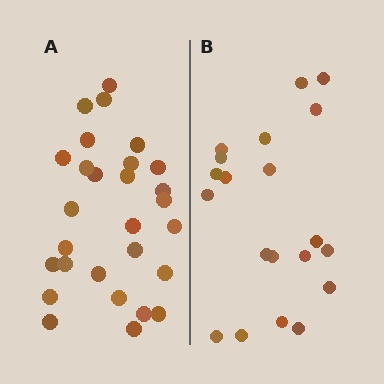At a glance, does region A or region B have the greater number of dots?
Region A (the left region) has more dots.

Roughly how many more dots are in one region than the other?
Region A has roughly 8 or so more dots than region B.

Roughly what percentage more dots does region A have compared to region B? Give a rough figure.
About 40% more.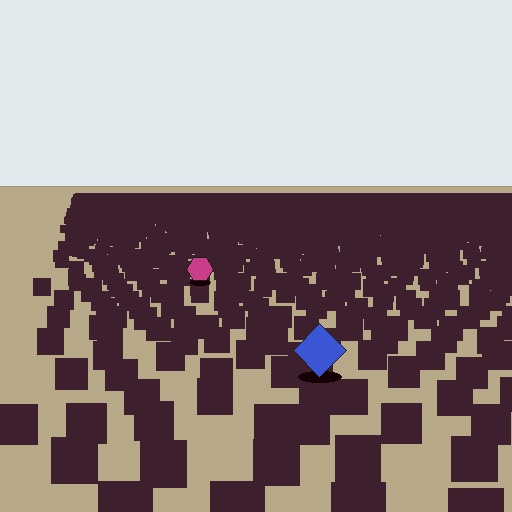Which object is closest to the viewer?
The blue diamond is closest. The texture marks near it are larger and more spread out.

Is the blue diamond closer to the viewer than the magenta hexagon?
Yes. The blue diamond is closer — you can tell from the texture gradient: the ground texture is coarser near it.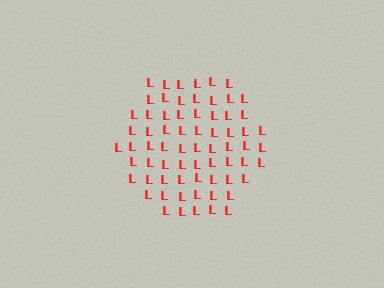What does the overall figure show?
The overall figure shows a hexagon.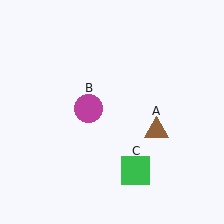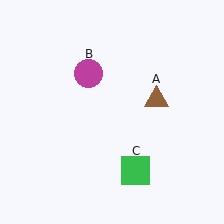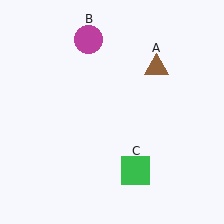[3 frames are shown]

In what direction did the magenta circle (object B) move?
The magenta circle (object B) moved up.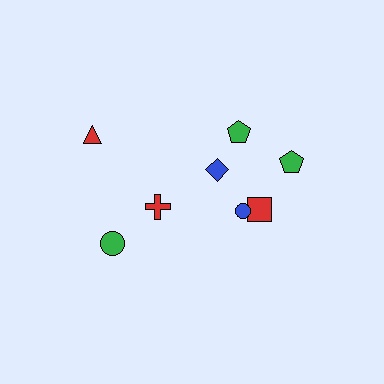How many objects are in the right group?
There are 5 objects.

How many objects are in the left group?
There are 3 objects.